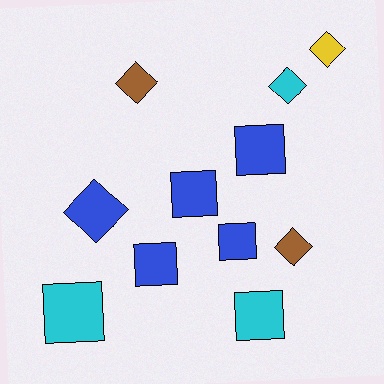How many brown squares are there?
There are no brown squares.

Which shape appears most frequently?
Square, with 6 objects.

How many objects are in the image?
There are 11 objects.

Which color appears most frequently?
Blue, with 5 objects.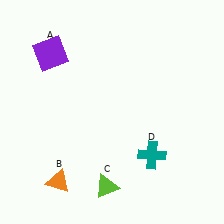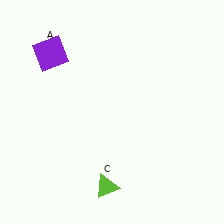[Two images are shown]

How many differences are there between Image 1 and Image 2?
There are 2 differences between the two images.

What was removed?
The orange triangle (B), the teal cross (D) were removed in Image 2.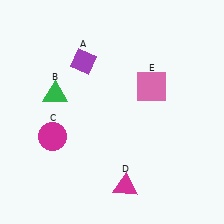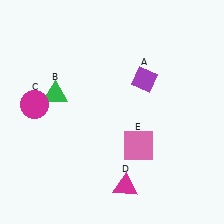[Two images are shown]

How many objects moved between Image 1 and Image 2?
3 objects moved between the two images.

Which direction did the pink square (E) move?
The pink square (E) moved down.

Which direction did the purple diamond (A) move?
The purple diamond (A) moved right.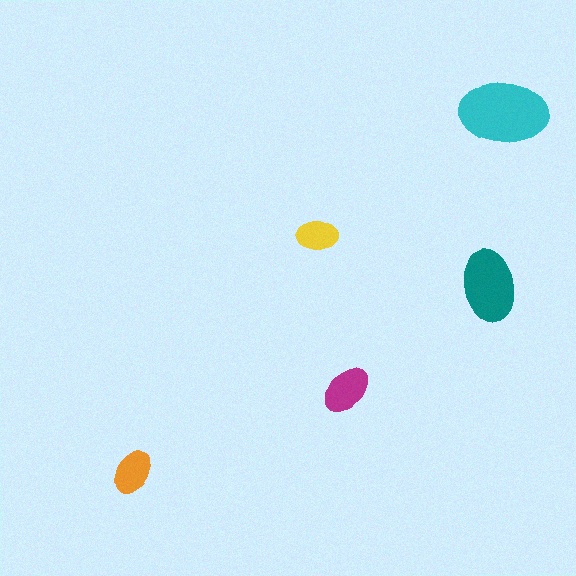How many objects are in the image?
There are 5 objects in the image.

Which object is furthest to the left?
The orange ellipse is leftmost.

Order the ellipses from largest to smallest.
the cyan one, the teal one, the magenta one, the orange one, the yellow one.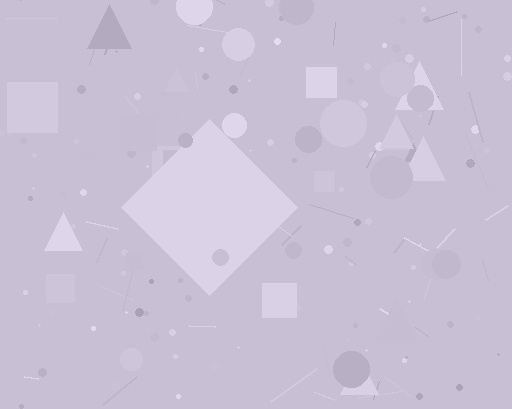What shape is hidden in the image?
A diamond is hidden in the image.